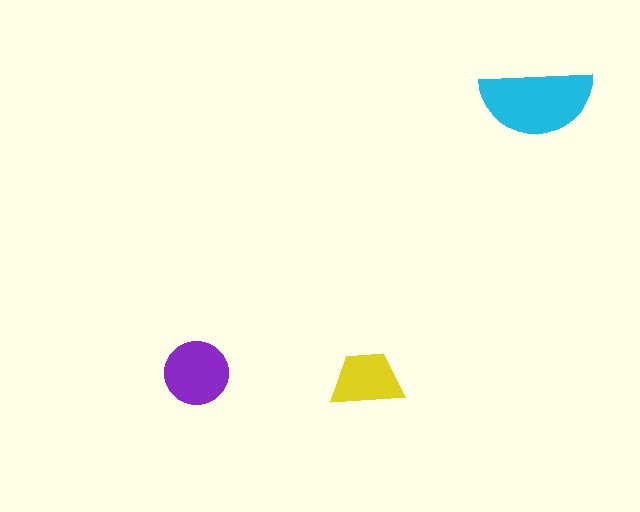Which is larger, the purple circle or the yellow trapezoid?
The purple circle.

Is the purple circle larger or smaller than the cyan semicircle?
Smaller.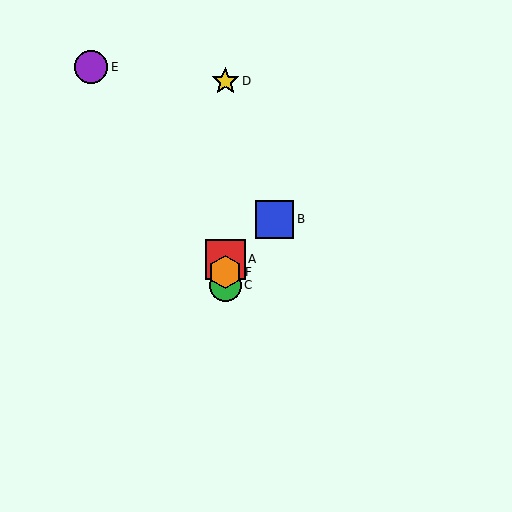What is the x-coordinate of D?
Object D is at x≈225.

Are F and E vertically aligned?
No, F is at x≈225 and E is at x≈91.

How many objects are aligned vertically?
4 objects (A, C, D, F) are aligned vertically.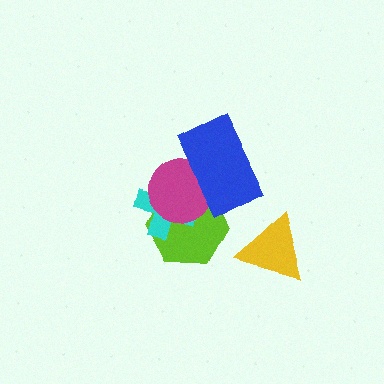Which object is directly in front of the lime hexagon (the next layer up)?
The cyan cross is directly in front of the lime hexagon.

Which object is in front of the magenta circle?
The blue rectangle is in front of the magenta circle.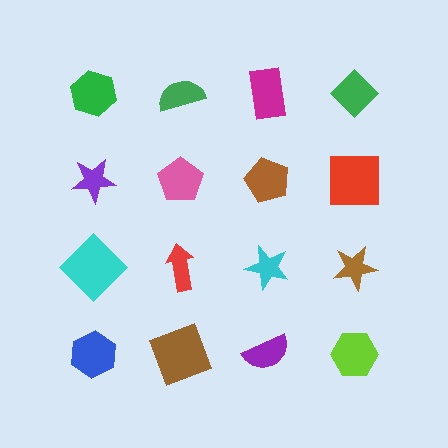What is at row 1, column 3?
A magenta rectangle.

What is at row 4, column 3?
A purple semicircle.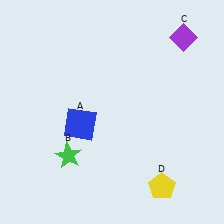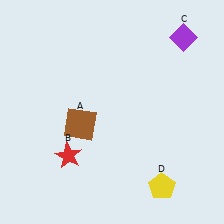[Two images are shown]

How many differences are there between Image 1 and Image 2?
There are 2 differences between the two images.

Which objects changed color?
A changed from blue to brown. B changed from green to red.